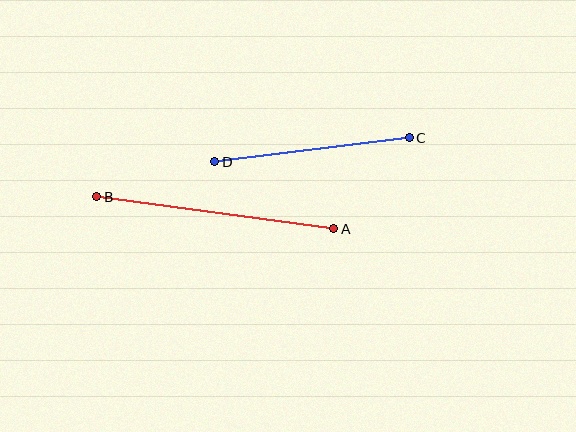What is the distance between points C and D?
The distance is approximately 196 pixels.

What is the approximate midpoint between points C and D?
The midpoint is at approximately (312, 150) pixels.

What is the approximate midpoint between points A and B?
The midpoint is at approximately (215, 213) pixels.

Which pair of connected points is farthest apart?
Points A and B are farthest apart.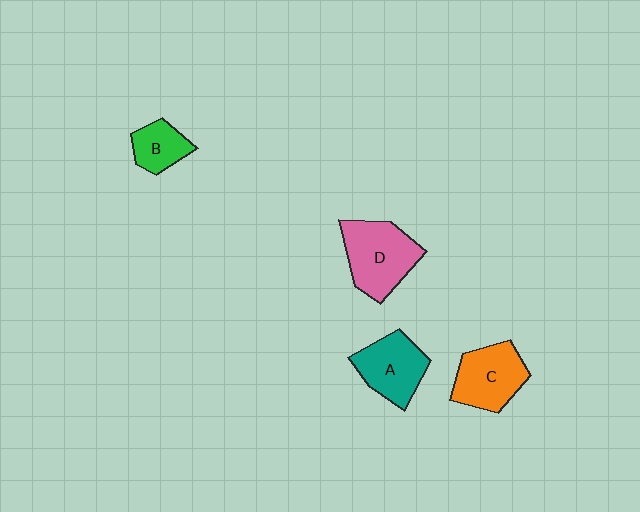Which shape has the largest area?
Shape D (pink).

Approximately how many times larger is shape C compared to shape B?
Approximately 1.7 times.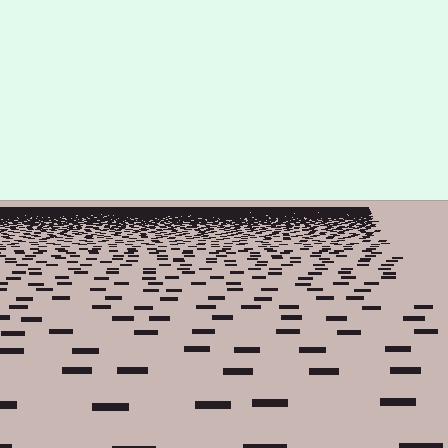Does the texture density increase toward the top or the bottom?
Density increases toward the top.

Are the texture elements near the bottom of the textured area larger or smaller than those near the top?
Larger. Near the bottom, elements are closer to the viewer and appear at a bigger on-screen size.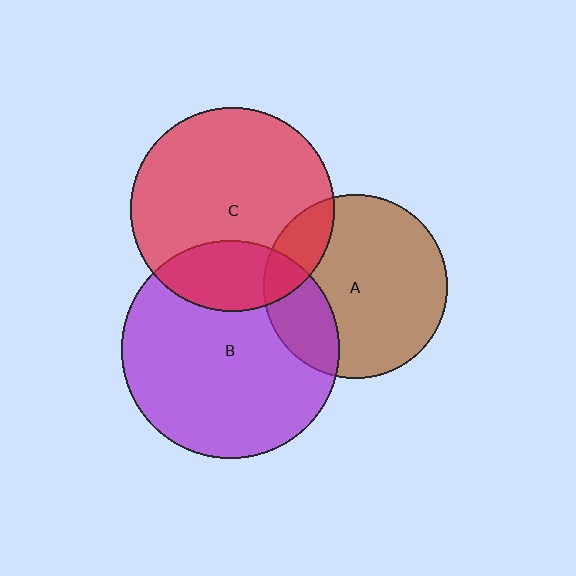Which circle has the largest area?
Circle B (purple).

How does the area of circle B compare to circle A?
Approximately 1.4 times.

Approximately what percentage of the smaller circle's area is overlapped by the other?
Approximately 25%.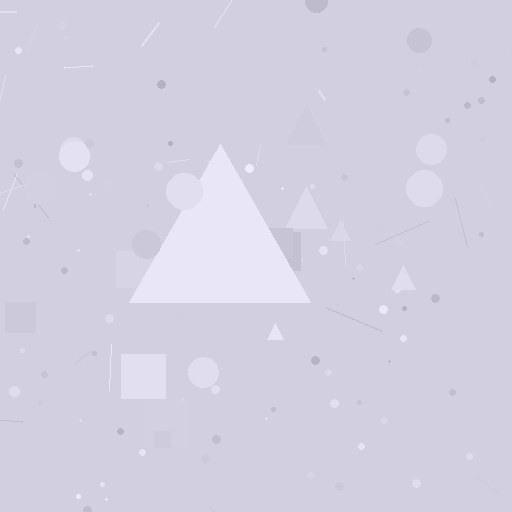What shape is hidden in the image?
A triangle is hidden in the image.